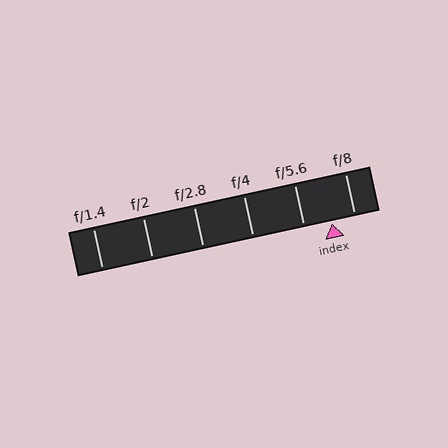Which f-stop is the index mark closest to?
The index mark is closest to f/8.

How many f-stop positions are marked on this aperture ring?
There are 6 f-stop positions marked.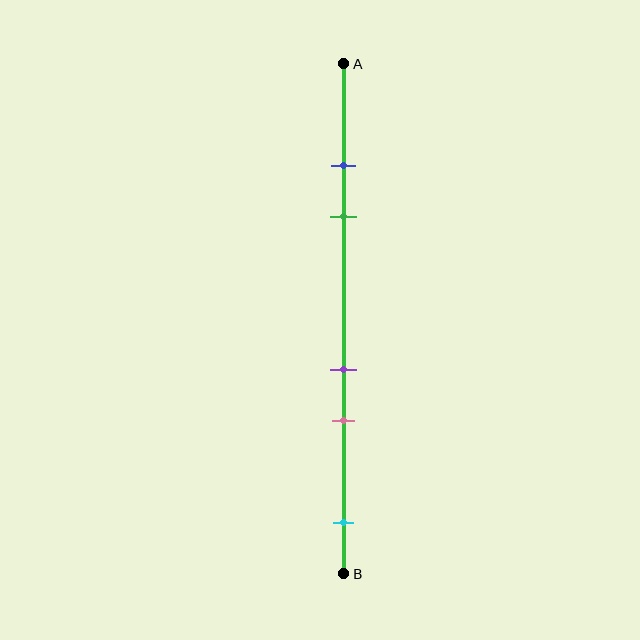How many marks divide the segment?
There are 5 marks dividing the segment.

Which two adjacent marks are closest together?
The blue and green marks are the closest adjacent pair.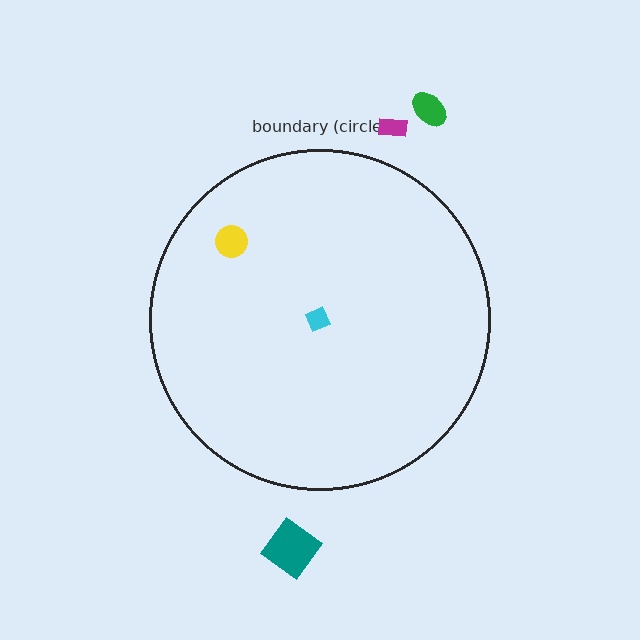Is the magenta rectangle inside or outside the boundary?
Outside.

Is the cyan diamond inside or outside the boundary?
Inside.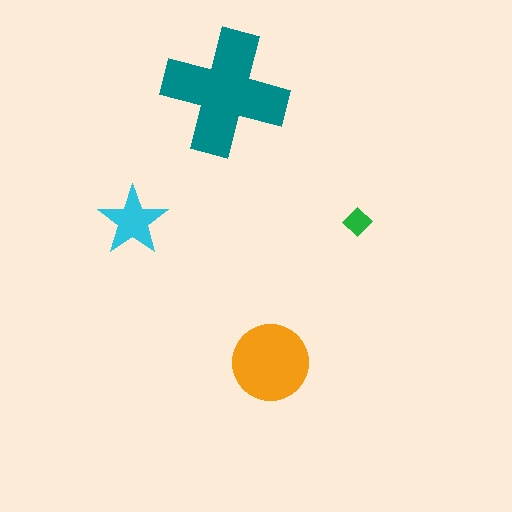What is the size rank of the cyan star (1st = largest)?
3rd.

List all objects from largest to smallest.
The teal cross, the orange circle, the cyan star, the green diamond.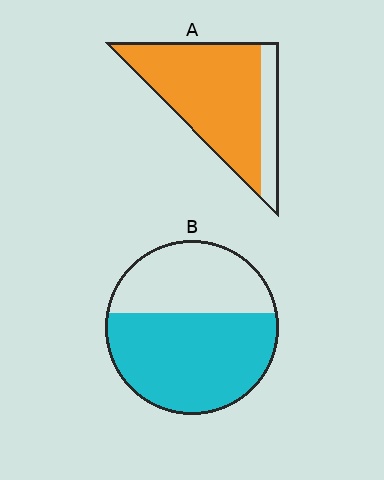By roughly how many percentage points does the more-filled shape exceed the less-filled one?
By roughly 20 percentage points (A over B).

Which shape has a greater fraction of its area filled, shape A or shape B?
Shape A.